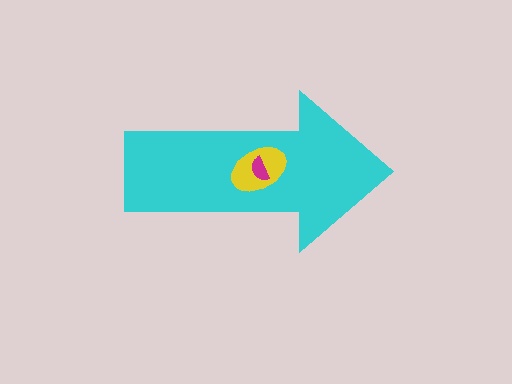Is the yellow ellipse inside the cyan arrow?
Yes.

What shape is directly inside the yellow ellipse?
The magenta semicircle.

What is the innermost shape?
The magenta semicircle.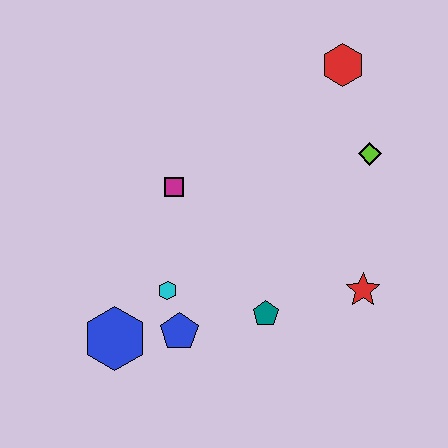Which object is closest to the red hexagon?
The lime diamond is closest to the red hexagon.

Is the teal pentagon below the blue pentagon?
No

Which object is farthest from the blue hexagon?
The red hexagon is farthest from the blue hexagon.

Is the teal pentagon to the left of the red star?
Yes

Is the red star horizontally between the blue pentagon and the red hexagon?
No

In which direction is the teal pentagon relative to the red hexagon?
The teal pentagon is below the red hexagon.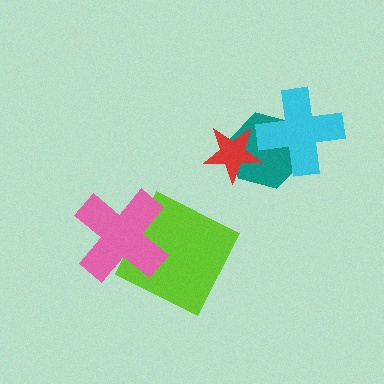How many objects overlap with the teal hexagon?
2 objects overlap with the teal hexagon.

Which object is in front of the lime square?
The pink cross is in front of the lime square.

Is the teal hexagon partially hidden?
Yes, it is partially covered by another shape.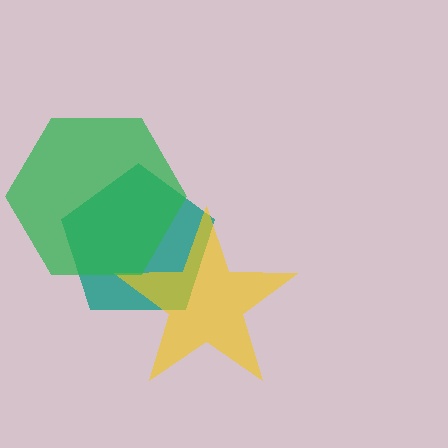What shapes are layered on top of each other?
The layered shapes are: a teal pentagon, a yellow star, a green hexagon.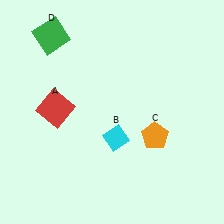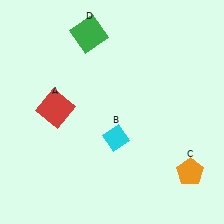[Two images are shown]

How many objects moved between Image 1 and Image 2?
2 objects moved between the two images.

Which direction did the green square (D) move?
The green square (D) moved right.